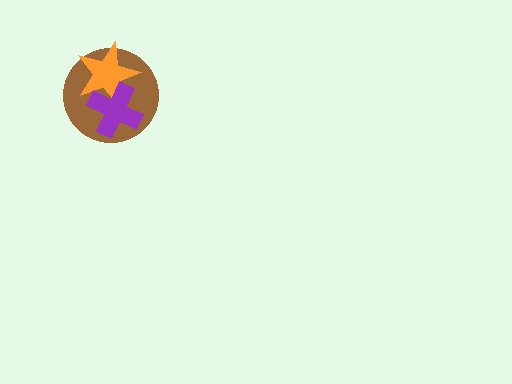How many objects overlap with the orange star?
2 objects overlap with the orange star.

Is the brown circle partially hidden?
Yes, it is partially covered by another shape.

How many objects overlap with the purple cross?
2 objects overlap with the purple cross.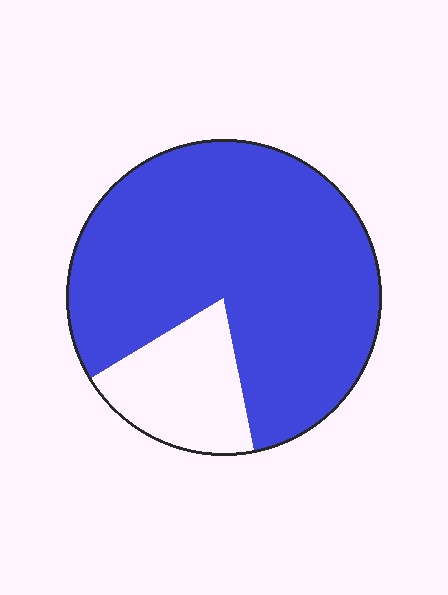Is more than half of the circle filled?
Yes.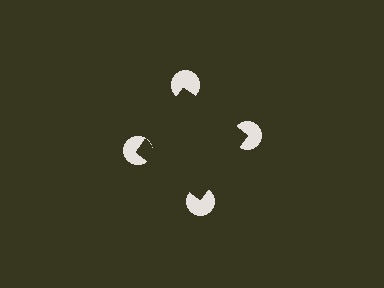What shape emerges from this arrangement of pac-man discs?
An illusory square — its edges are inferred from the aligned wedge cuts in the pac-man discs, not physically drawn.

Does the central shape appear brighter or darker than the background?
It typically appears slightly darker than the background, even though no actual brightness change is drawn.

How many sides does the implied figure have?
4 sides.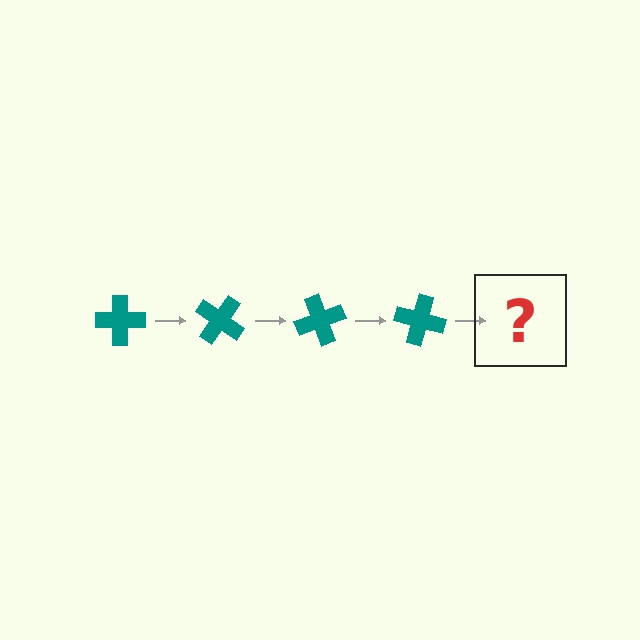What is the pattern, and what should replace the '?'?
The pattern is that the cross rotates 35 degrees each step. The '?' should be a teal cross rotated 140 degrees.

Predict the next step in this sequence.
The next step is a teal cross rotated 140 degrees.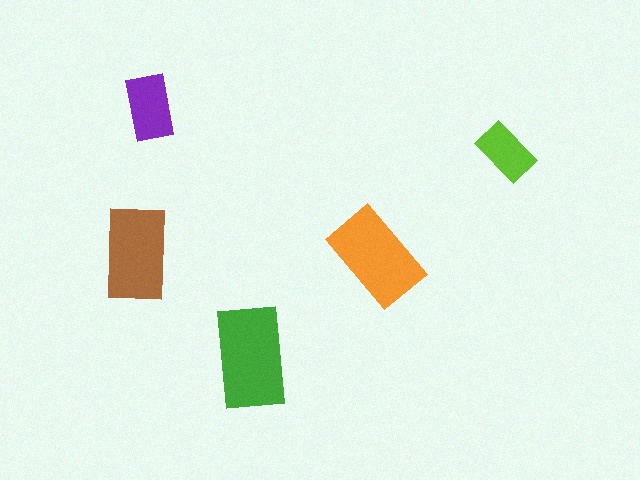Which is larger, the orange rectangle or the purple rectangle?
The orange one.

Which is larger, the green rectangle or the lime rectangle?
The green one.